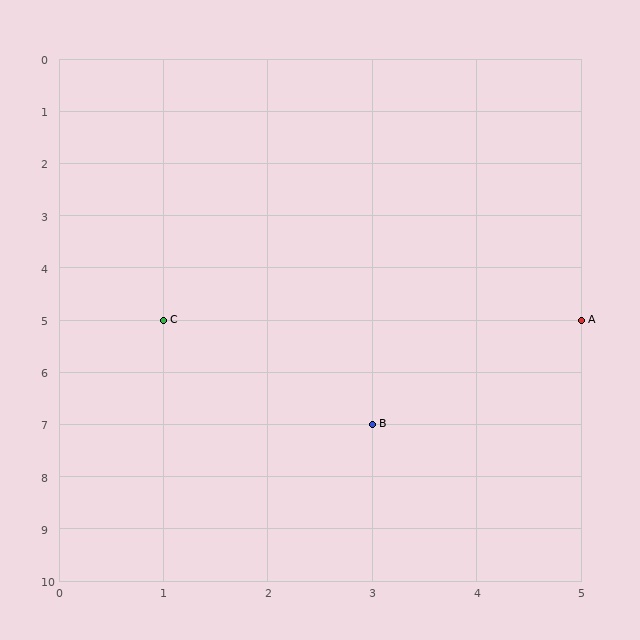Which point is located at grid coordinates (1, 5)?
Point C is at (1, 5).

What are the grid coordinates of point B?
Point B is at grid coordinates (3, 7).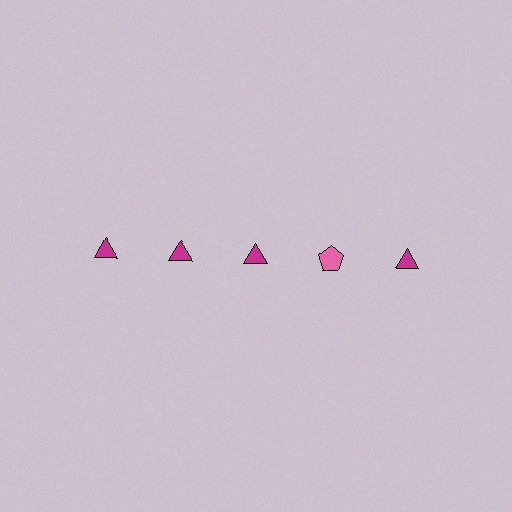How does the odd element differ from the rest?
It differs in both color (pink instead of magenta) and shape (pentagon instead of triangle).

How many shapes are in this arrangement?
There are 5 shapes arranged in a grid pattern.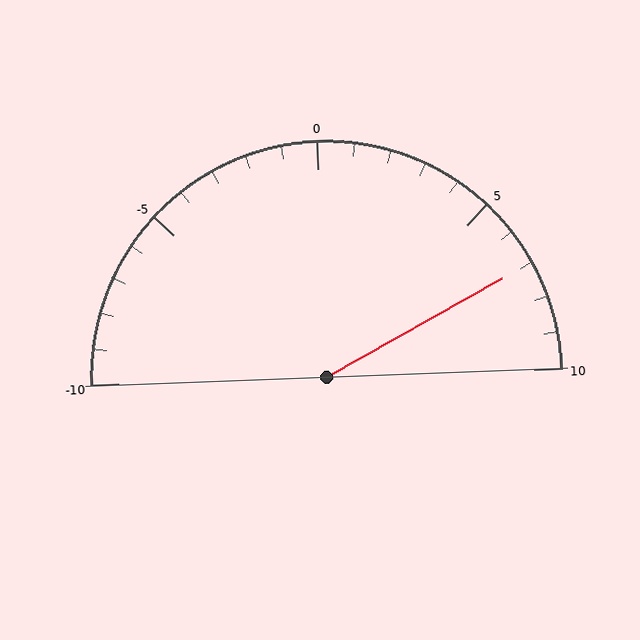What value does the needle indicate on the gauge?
The needle indicates approximately 7.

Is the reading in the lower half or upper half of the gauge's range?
The reading is in the upper half of the range (-10 to 10).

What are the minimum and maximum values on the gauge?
The gauge ranges from -10 to 10.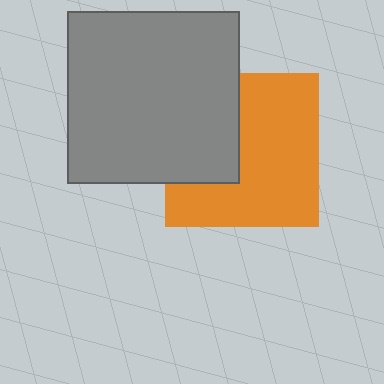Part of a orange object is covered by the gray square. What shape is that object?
It is a square.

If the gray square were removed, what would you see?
You would see the complete orange square.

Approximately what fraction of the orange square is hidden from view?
Roughly 34% of the orange square is hidden behind the gray square.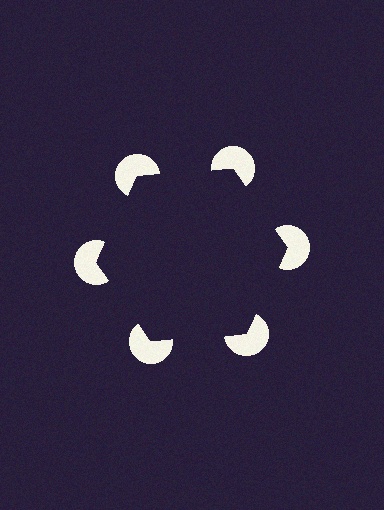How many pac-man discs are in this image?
There are 6 — one at each vertex of the illusory hexagon.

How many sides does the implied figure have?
6 sides.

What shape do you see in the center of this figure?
An illusory hexagon — its edges are inferred from the aligned wedge cuts in the pac-man discs, not physically drawn.